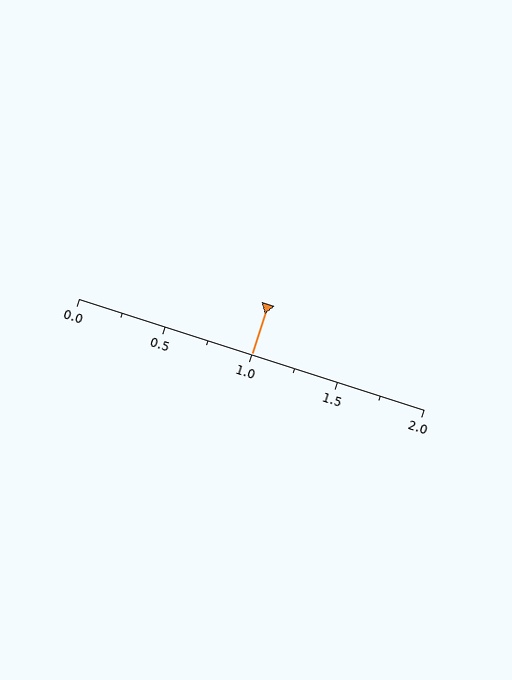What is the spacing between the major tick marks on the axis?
The major ticks are spaced 0.5 apart.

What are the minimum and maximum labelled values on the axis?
The axis runs from 0.0 to 2.0.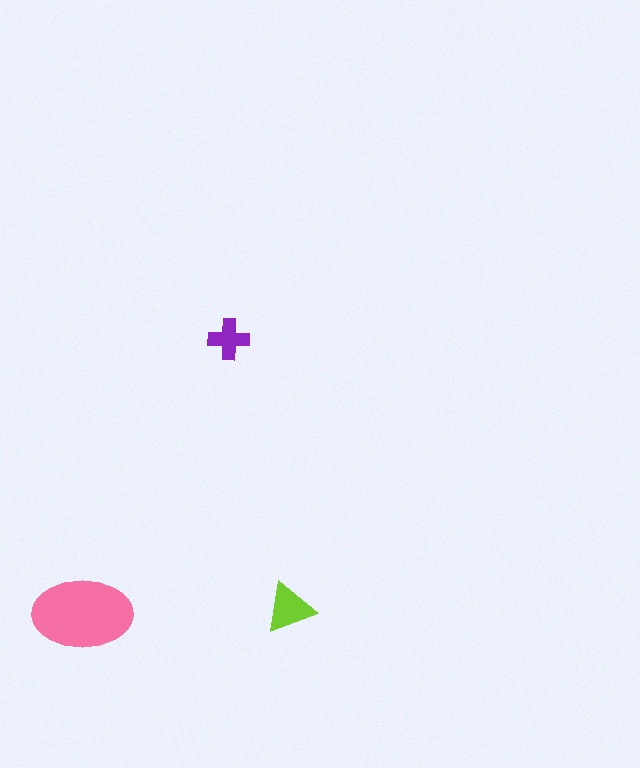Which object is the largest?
The pink ellipse.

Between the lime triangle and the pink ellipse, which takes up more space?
The pink ellipse.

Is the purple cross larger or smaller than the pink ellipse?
Smaller.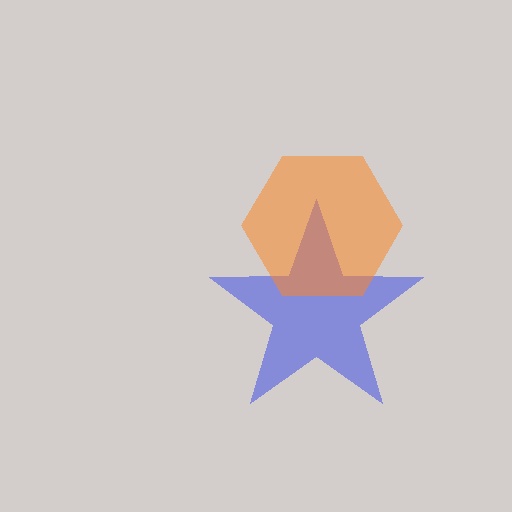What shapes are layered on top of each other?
The layered shapes are: a blue star, an orange hexagon.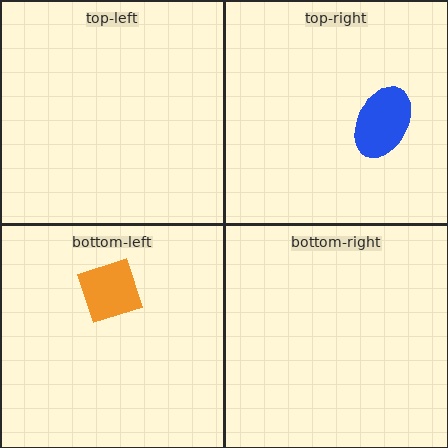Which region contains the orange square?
The bottom-left region.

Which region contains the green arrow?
The bottom-left region.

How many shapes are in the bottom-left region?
2.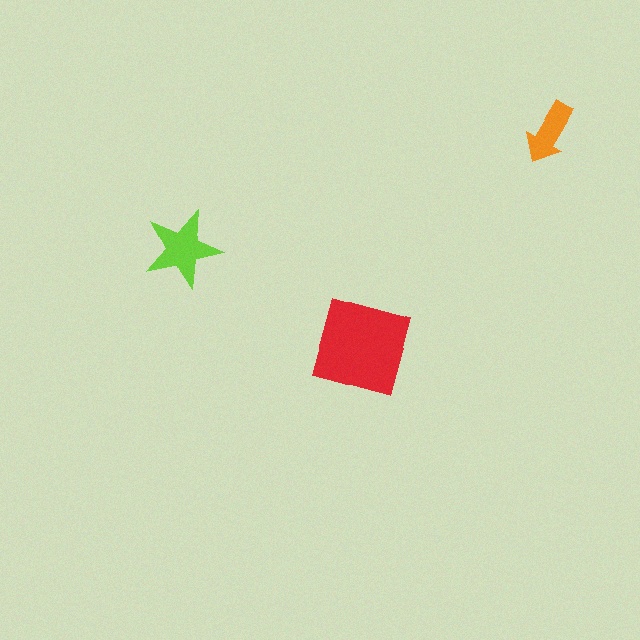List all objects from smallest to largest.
The orange arrow, the lime star, the red diamond.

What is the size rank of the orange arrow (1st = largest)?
3rd.